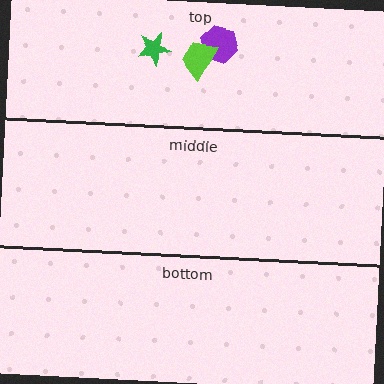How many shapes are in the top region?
3.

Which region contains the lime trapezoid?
The top region.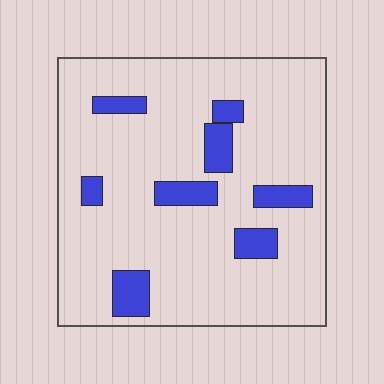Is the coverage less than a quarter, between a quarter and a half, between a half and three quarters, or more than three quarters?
Less than a quarter.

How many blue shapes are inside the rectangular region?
8.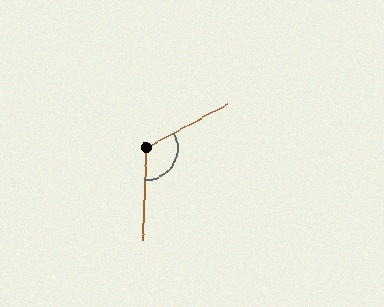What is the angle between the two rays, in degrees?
Approximately 121 degrees.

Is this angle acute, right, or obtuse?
It is obtuse.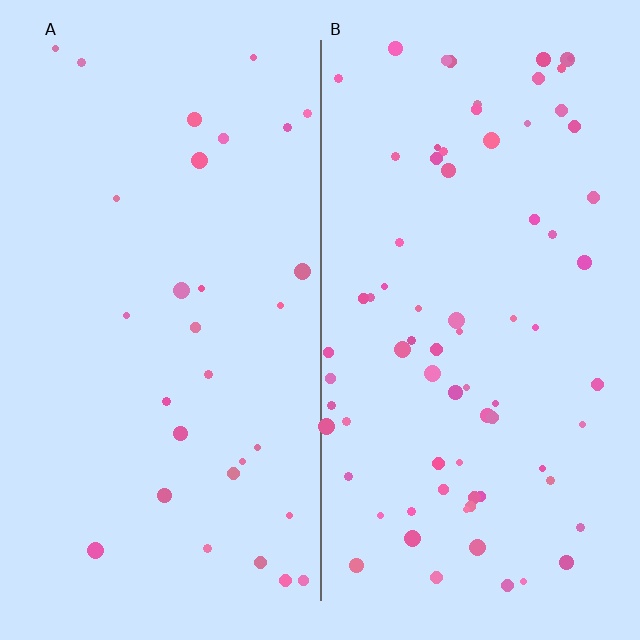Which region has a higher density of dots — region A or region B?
B (the right).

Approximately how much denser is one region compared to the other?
Approximately 2.5× — region B over region A.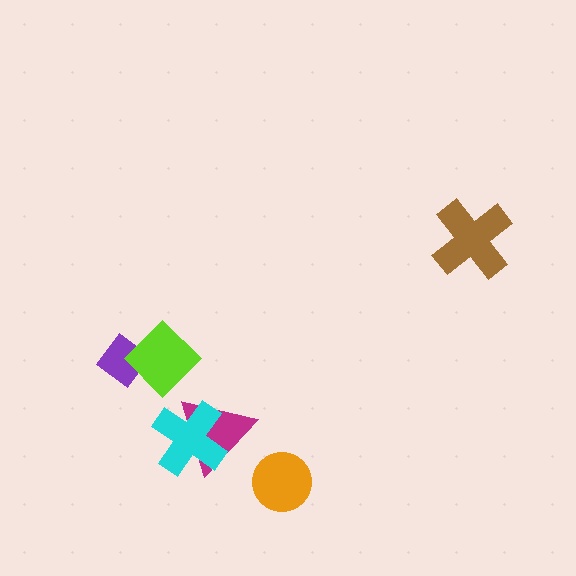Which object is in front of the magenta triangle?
The cyan cross is in front of the magenta triangle.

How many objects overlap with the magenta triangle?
1 object overlaps with the magenta triangle.